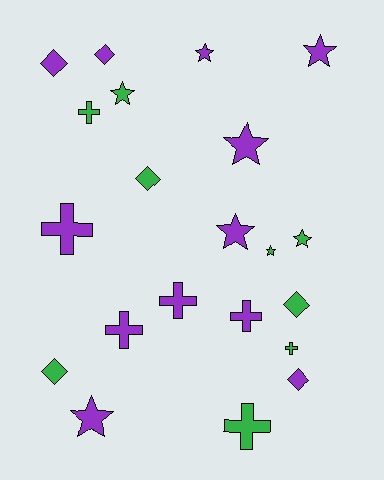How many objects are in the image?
There are 21 objects.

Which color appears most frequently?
Purple, with 12 objects.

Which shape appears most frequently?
Star, with 8 objects.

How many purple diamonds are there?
There are 3 purple diamonds.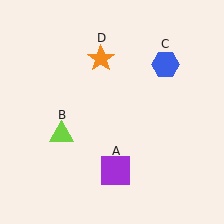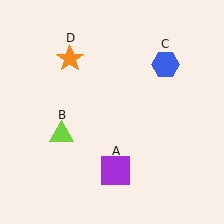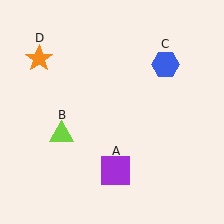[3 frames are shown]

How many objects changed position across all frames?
1 object changed position: orange star (object D).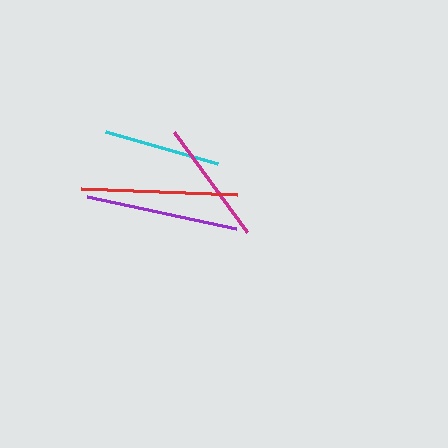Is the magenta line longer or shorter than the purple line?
The purple line is longer than the magenta line.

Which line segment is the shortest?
The cyan line is the shortest at approximately 117 pixels.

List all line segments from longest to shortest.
From longest to shortest: red, purple, magenta, cyan.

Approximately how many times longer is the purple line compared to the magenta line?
The purple line is approximately 1.2 times the length of the magenta line.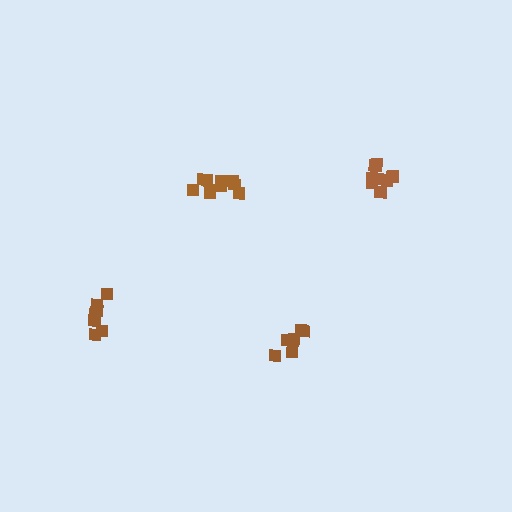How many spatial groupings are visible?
There are 4 spatial groupings.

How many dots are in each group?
Group 1: 7 dots, Group 2: 6 dots, Group 3: 10 dots, Group 4: 10 dots (33 total).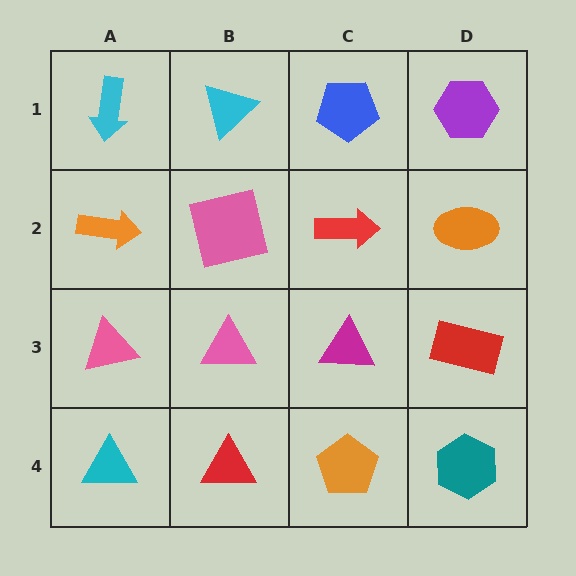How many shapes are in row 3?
4 shapes.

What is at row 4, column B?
A red triangle.